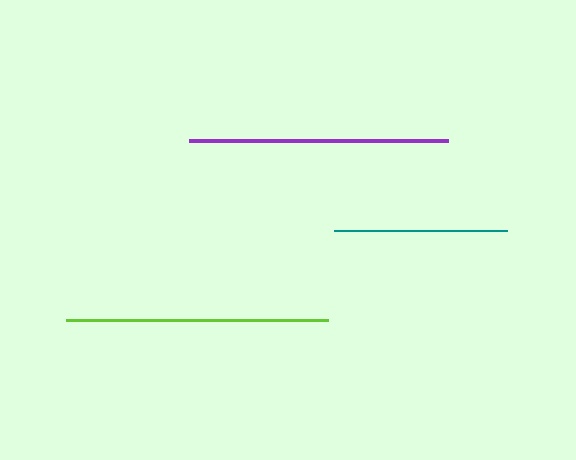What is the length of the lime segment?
The lime segment is approximately 263 pixels long.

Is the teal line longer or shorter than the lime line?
The lime line is longer than the teal line.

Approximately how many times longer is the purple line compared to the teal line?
The purple line is approximately 1.5 times the length of the teal line.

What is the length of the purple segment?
The purple segment is approximately 259 pixels long.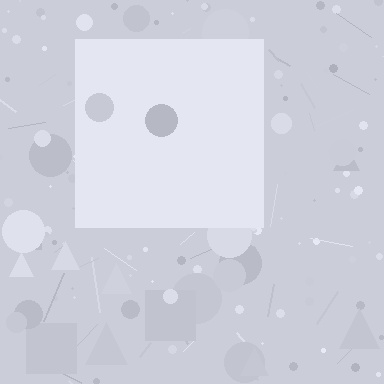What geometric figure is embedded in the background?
A square is embedded in the background.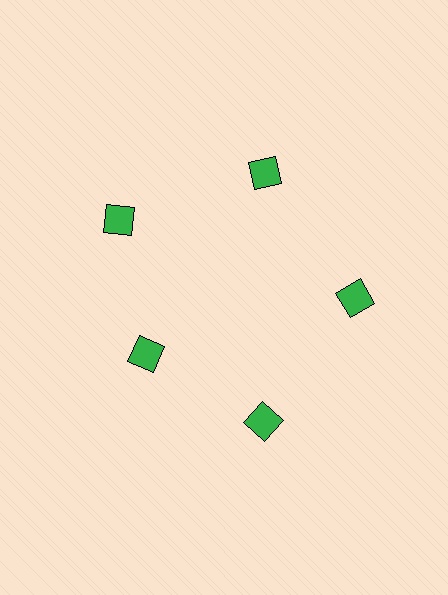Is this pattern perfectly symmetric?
No. The 5 green diamonds are arranged in a ring, but one element near the 8 o'clock position is pulled inward toward the center, breaking the 5-fold rotational symmetry.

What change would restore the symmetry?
The symmetry would be restored by moving it outward, back onto the ring so that all 5 diamonds sit at equal angles and equal distance from the center.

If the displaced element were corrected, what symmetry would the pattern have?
It would have 5-fold rotational symmetry — the pattern would map onto itself every 72 degrees.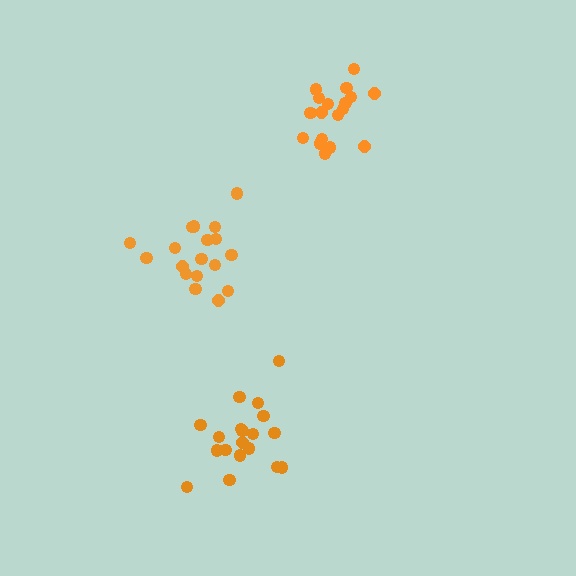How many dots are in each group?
Group 1: 19 dots, Group 2: 18 dots, Group 3: 18 dots (55 total).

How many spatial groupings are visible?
There are 3 spatial groupings.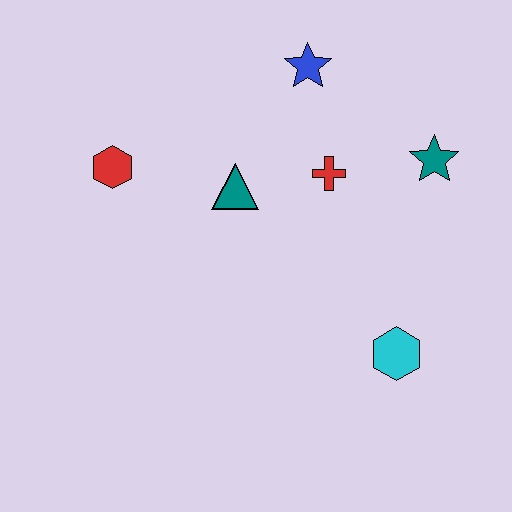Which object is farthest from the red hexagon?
The cyan hexagon is farthest from the red hexagon.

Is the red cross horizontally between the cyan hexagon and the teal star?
No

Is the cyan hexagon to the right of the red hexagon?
Yes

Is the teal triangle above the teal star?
No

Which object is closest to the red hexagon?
The teal triangle is closest to the red hexagon.